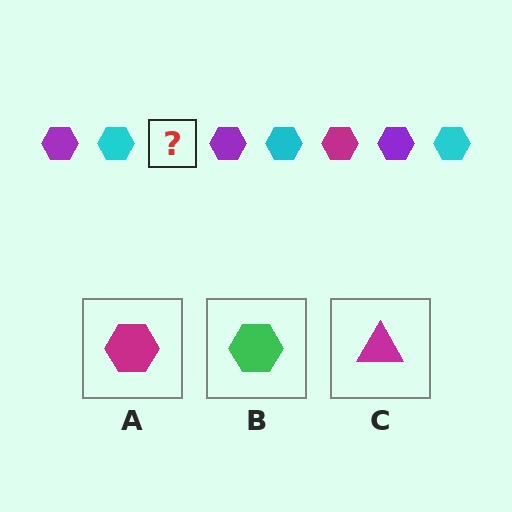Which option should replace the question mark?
Option A.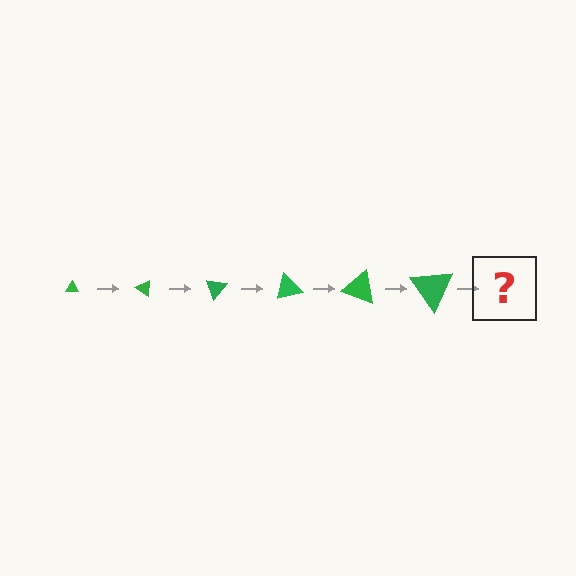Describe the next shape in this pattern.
It should be a triangle, larger than the previous one and rotated 210 degrees from the start.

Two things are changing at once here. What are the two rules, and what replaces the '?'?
The two rules are that the triangle grows larger each step and it rotates 35 degrees each step. The '?' should be a triangle, larger than the previous one and rotated 210 degrees from the start.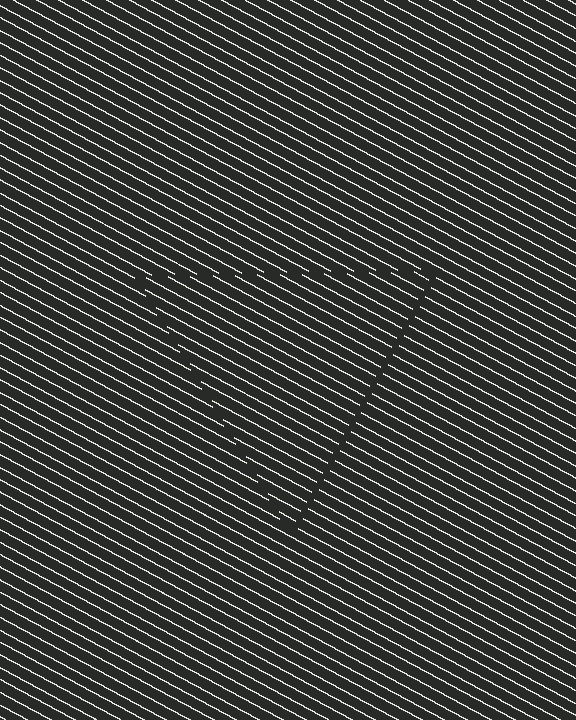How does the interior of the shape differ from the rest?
The interior of the shape contains the same grating, shifted by half a period — the contour is defined by the phase discontinuity where line-ends from the inner and outer gratings abut.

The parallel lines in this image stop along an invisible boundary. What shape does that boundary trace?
An illusory triangle. The interior of the shape contains the same grating, shifted by half a period — the contour is defined by the phase discontinuity where line-ends from the inner and outer gratings abut.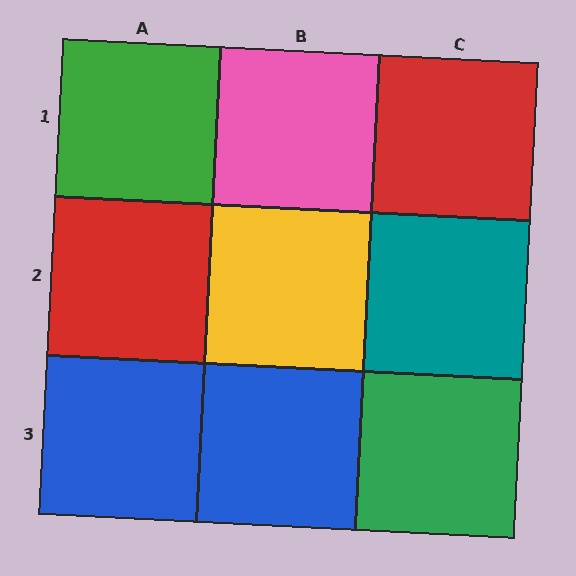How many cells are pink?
1 cell is pink.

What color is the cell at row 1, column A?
Green.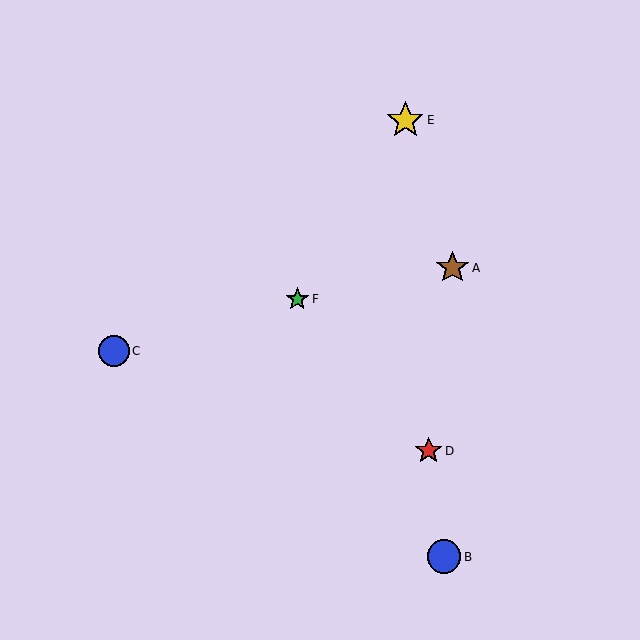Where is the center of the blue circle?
The center of the blue circle is at (114, 351).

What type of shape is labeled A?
Shape A is a brown star.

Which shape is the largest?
The yellow star (labeled E) is the largest.